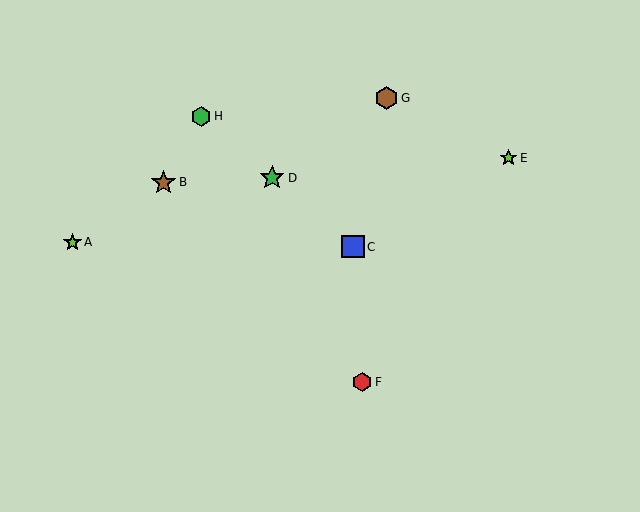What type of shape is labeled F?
Shape F is a red hexagon.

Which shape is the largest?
The green star (labeled D) is the largest.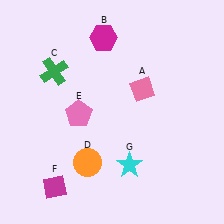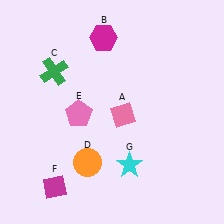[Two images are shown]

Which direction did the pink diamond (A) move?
The pink diamond (A) moved down.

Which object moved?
The pink diamond (A) moved down.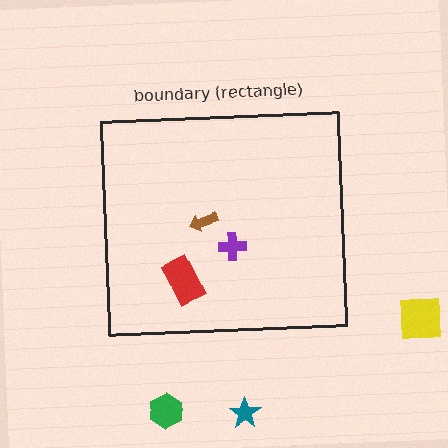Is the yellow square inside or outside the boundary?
Outside.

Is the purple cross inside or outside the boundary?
Inside.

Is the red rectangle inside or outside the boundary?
Inside.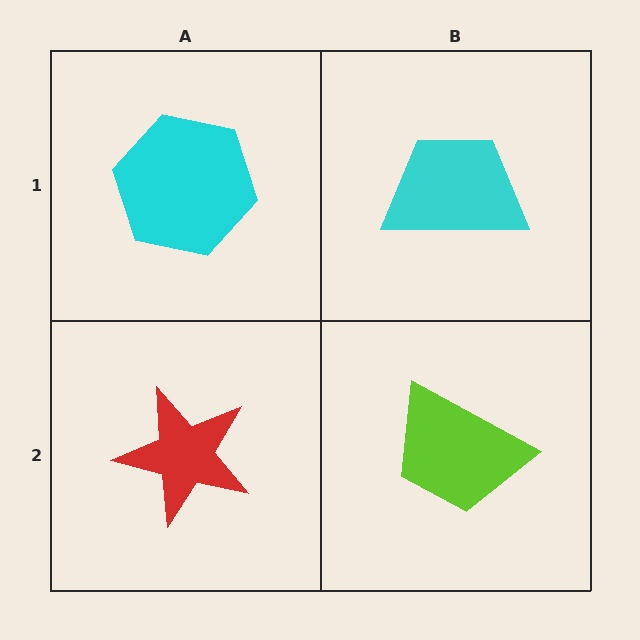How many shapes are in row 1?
2 shapes.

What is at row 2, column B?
A lime trapezoid.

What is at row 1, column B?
A cyan trapezoid.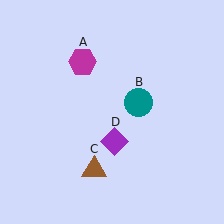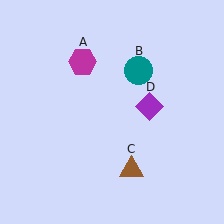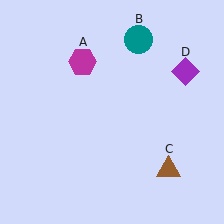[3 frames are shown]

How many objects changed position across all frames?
3 objects changed position: teal circle (object B), brown triangle (object C), purple diamond (object D).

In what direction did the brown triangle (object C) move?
The brown triangle (object C) moved right.